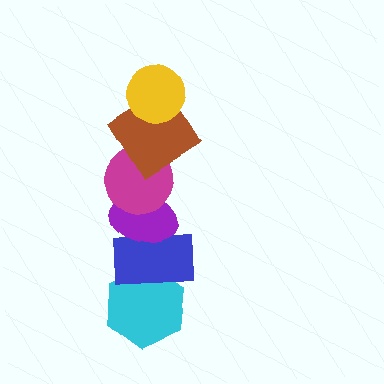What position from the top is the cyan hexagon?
The cyan hexagon is 6th from the top.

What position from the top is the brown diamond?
The brown diamond is 2nd from the top.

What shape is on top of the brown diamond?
The yellow circle is on top of the brown diamond.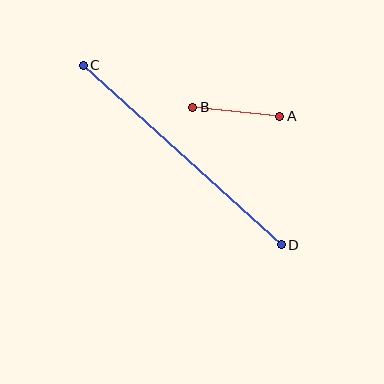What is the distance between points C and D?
The distance is approximately 267 pixels.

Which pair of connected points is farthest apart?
Points C and D are farthest apart.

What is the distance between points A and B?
The distance is approximately 88 pixels.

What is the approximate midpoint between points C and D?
The midpoint is at approximately (182, 155) pixels.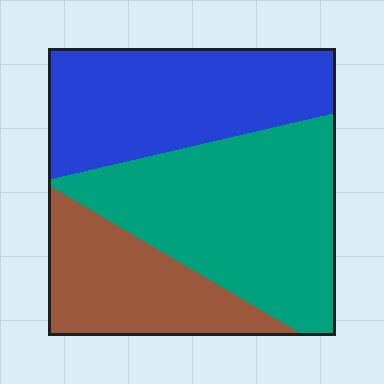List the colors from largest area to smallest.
From largest to smallest: teal, blue, brown.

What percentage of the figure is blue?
Blue takes up about one third (1/3) of the figure.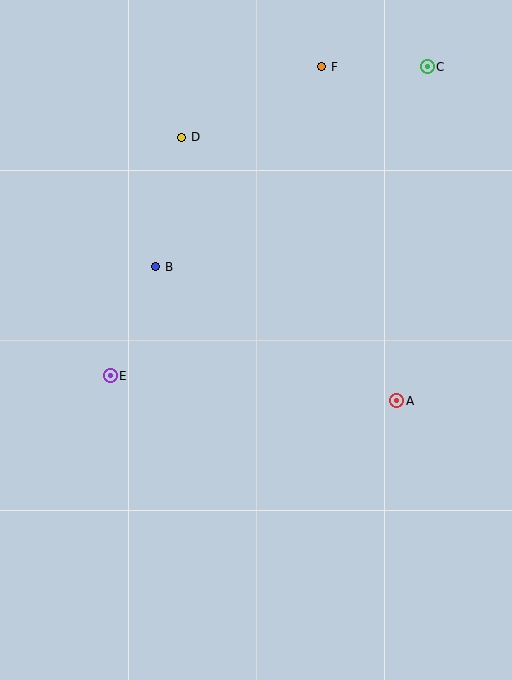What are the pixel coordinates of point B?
Point B is at (156, 267).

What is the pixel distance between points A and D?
The distance between A and D is 340 pixels.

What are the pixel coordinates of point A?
Point A is at (397, 401).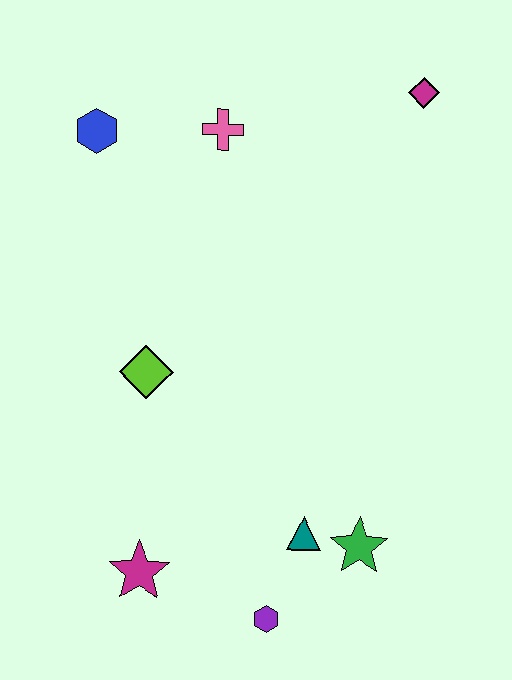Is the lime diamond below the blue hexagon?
Yes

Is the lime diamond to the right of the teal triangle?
No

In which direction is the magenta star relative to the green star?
The magenta star is to the left of the green star.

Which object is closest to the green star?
The teal triangle is closest to the green star.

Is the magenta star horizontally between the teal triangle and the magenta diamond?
No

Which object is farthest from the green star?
The blue hexagon is farthest from the green star.